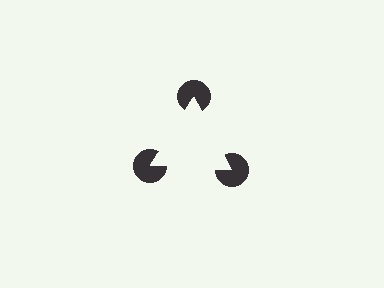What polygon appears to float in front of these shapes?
An illusory triangle — its edges are inferred from the aligned wedge cuts in the pac-man discs, not physically drawn.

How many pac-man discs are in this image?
There are 3 — one at each vertex of the illusory triangle.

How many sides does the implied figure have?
3 sides.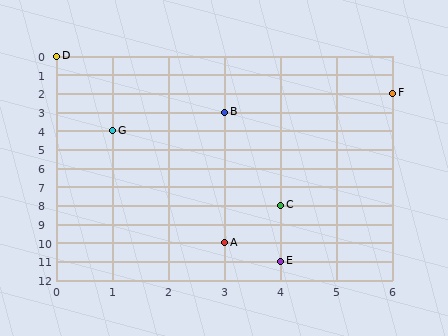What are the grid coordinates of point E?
Point E is at grid coordinates (4, 11).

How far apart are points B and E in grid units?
Points B and E are 1 column and 8 rows apart (about 8.1 grid units diagonally).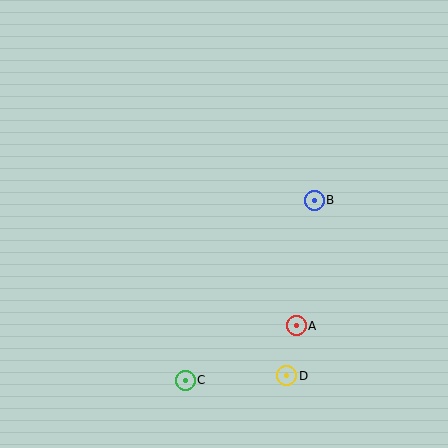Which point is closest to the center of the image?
Point B at (314, 200) is closest to the center.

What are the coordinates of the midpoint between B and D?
The midpoint between B and D is at (301, 288).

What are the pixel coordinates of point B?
Point B is at (314, 200).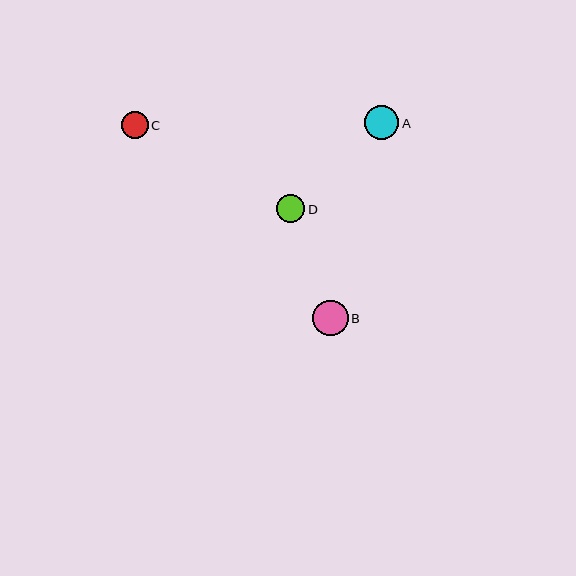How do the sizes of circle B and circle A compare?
Circle B and circle A are approximately the same size.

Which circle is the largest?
Circle B is the largest with a size of approximately 36 pixels.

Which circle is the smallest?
Circle C is the smallest with a size of approximately 27 pixels.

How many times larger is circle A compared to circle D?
Circle A is approximately 1.2 times the size of circle D.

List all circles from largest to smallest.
From largest to smallest: B, A, D, C.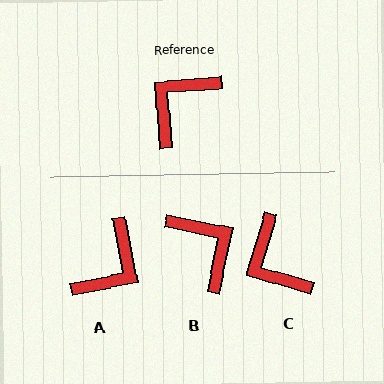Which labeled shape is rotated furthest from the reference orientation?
A, about 173 degrees away.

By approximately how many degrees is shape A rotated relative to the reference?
Approximately 173 degrees clockwise.